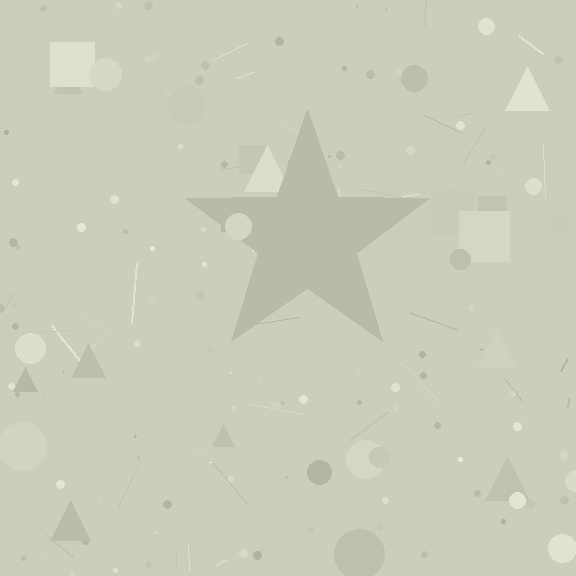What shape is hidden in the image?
A star is hidden in the image.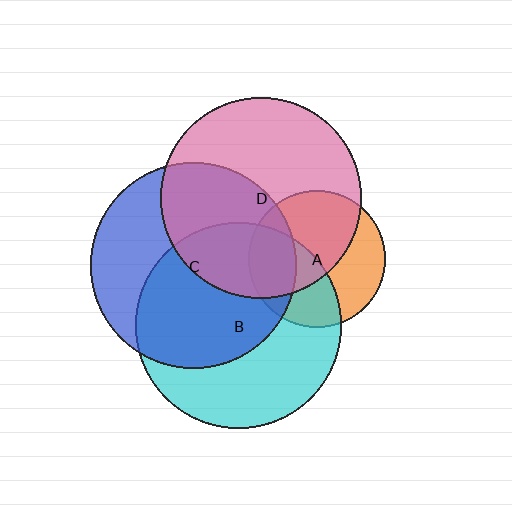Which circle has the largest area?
Circle C (blue).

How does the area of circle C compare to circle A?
Approximately 2.3 times.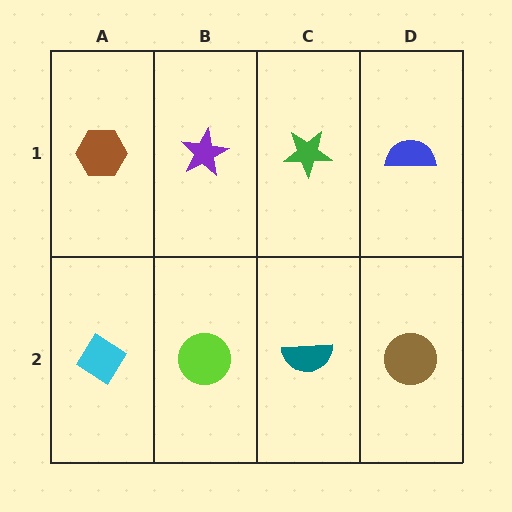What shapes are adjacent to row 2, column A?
A brown hexagon (row 1, column A), a lime circle (row 2, column B).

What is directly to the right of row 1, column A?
A purple star.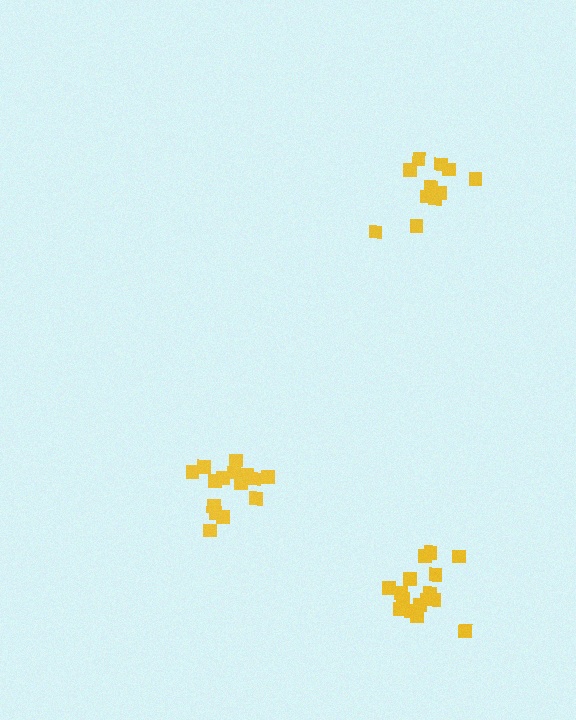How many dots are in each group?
Group 1: 15 dots, Group 2: 11 dots, Group 3: 16 dots (42 total).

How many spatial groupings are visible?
There are 3 spatial groupings.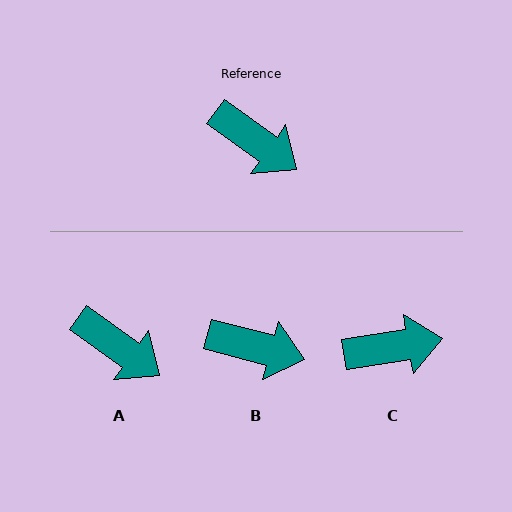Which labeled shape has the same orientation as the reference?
A.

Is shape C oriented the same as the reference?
No, it is off by about 45 degrees.